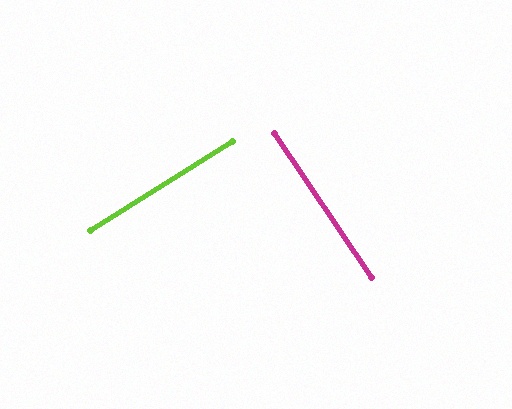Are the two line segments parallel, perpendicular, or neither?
Perpendicular — they meet at approximately 88°.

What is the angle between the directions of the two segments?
Approximately 88 degrees.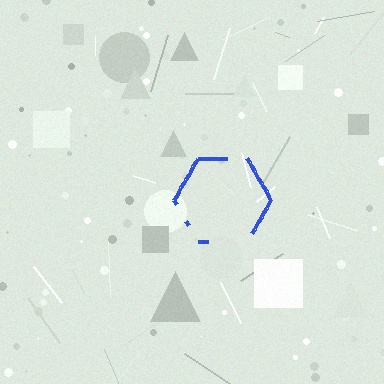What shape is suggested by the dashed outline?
The dashed outline suggests a hexagon.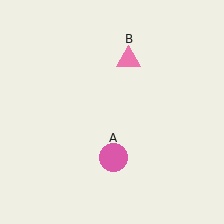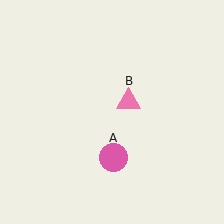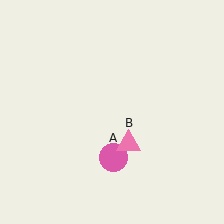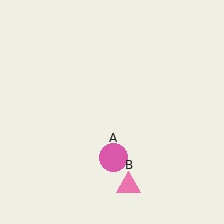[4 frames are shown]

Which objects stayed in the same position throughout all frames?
Pink circle (object A) remained stationary.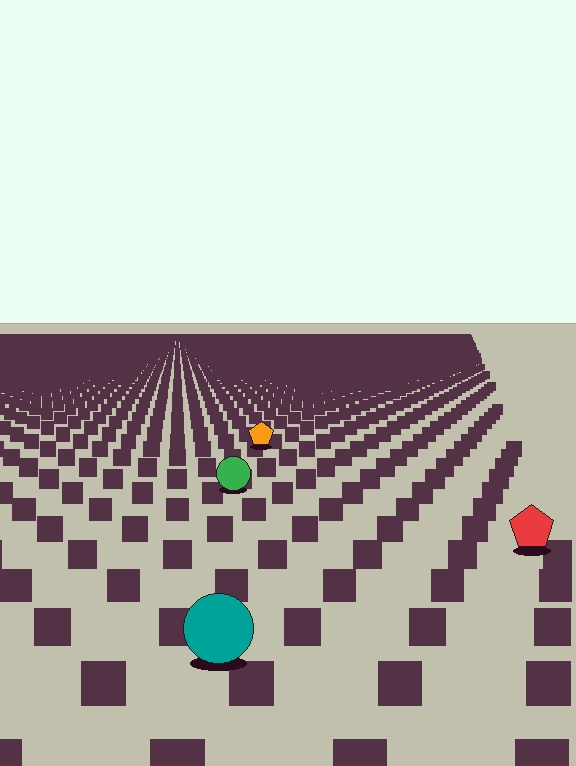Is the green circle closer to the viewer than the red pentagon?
No. The red pentagon is closer — you can tell from the texture gradient: the ground texture is coarser near it.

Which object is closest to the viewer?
The teal circle is closest. The texture marks near it are larger and more spread out.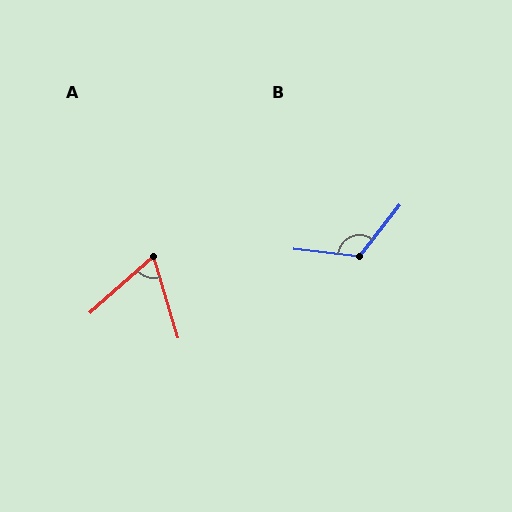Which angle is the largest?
B, at approximately 122 degrees.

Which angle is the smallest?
A, at approximately 65 degrees.